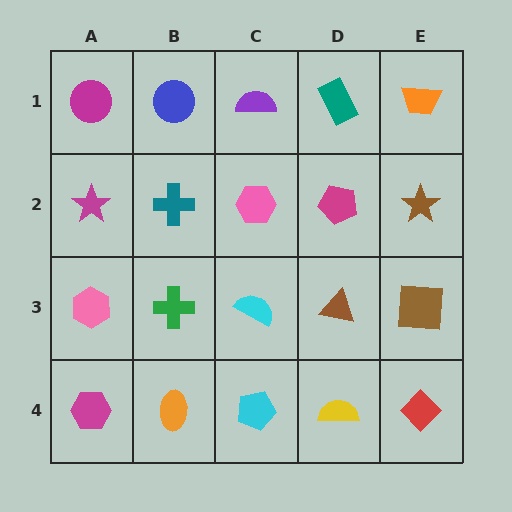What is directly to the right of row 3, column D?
A brown square.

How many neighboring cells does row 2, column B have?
4.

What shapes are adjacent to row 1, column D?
A magenta pentagon (row 2, column D), a purple semicircle (row 1, column C), an orange trapezoid (row 1, column E).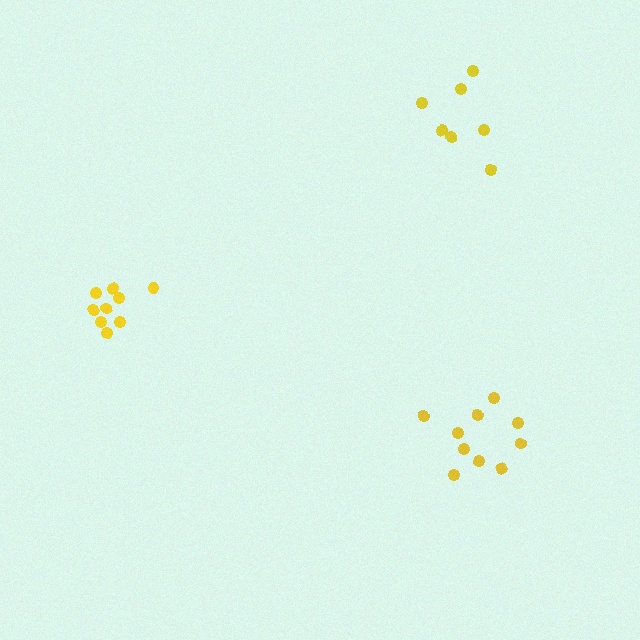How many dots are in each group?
Group 1: 9 dots, Group 2: 10 dots, Group 3: 7 dots (26 total).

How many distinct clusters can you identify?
There are 3 distinct clusters.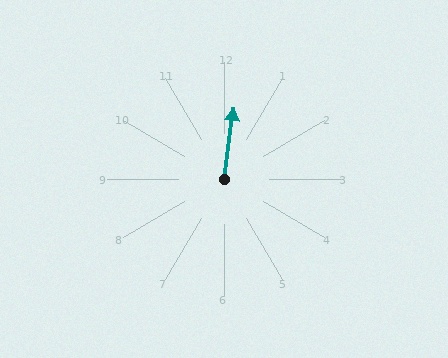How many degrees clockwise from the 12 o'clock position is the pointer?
Approximately 8 degrees.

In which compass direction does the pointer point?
North.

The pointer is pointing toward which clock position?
Roughly 12 o'clock.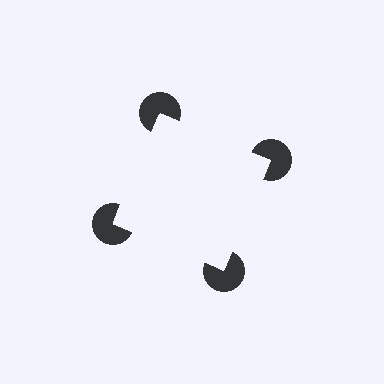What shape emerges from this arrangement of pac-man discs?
An illusory square — its edges are inferred from the aligned wedge cuts in the pac-man discs, not physically drawn.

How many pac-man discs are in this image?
There are 4 — one at each vertex of the illusory square.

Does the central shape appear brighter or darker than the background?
It typically appears slightly brighter than the background, even though no actual brightness change is drawn.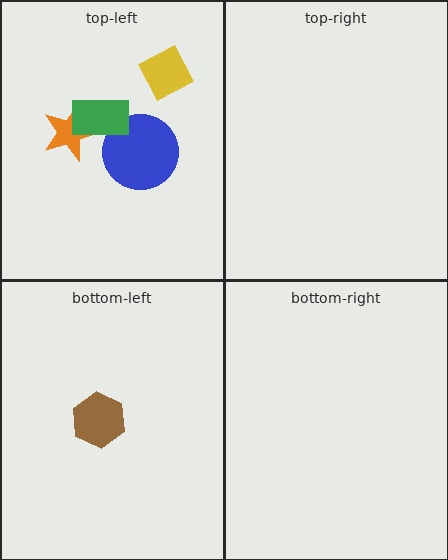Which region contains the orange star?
The top-left region.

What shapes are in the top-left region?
The blue circle, the orange star, the green rectangle, the yellow diamond.